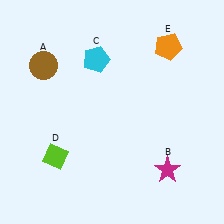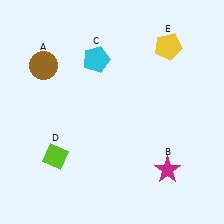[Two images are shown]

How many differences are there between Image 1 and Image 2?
There is 1 difference between the two images.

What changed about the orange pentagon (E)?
In Image 1, E is orange. In Image 2, it changed to yellow.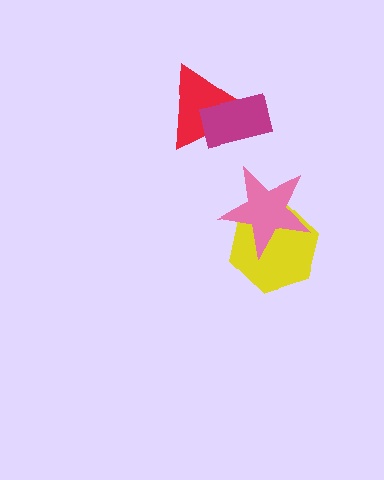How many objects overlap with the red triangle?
1 object overlaps with the red triangle.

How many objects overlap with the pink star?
1 object overlaps with the pink star.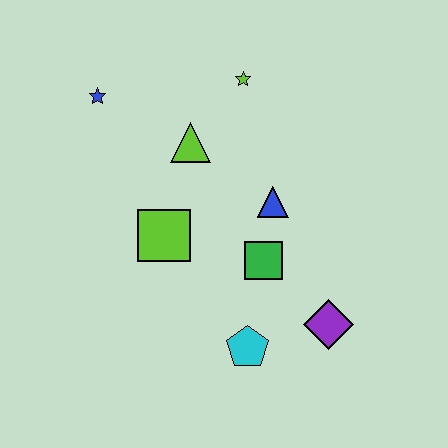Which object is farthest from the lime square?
The purple diamond is farthest from the lime square.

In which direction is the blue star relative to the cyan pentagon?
The blue star is above the cyan pentagon.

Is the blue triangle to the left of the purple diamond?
Yes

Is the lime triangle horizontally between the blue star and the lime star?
Yes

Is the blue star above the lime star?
No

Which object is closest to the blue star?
The lime triangle is closest to the blue star.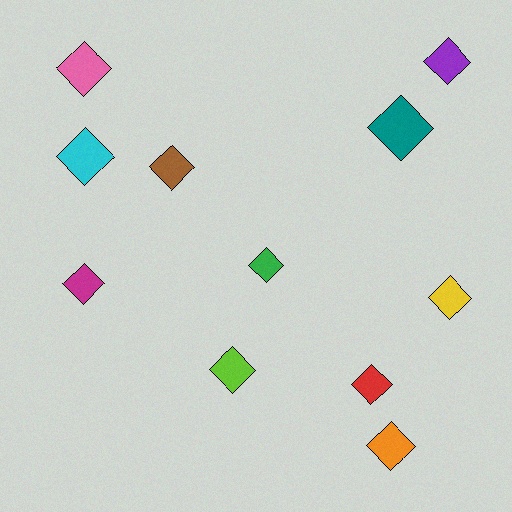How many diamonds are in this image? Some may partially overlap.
There are 11 diamonds.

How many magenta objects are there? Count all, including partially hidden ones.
There is 1 magenta object.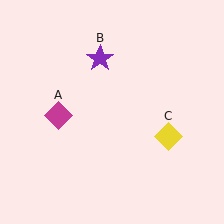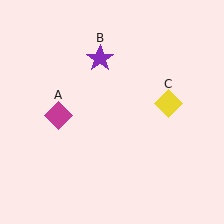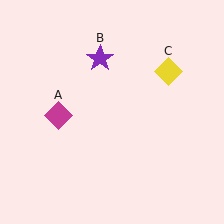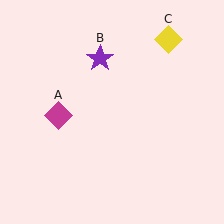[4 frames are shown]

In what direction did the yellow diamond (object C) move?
The yellow diamond (object C) moved up.